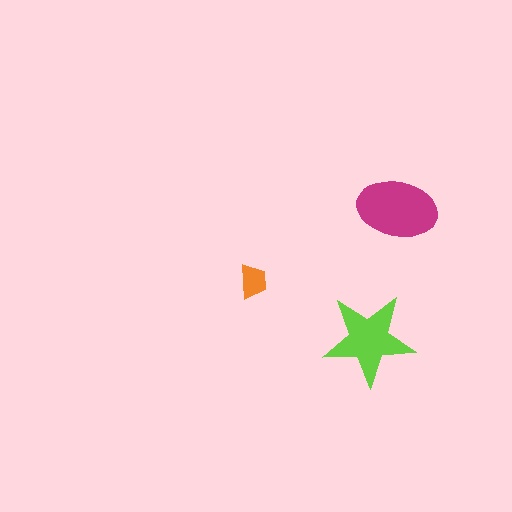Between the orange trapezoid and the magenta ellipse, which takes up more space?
The magenta ellipse.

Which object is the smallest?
The orange trapezoid.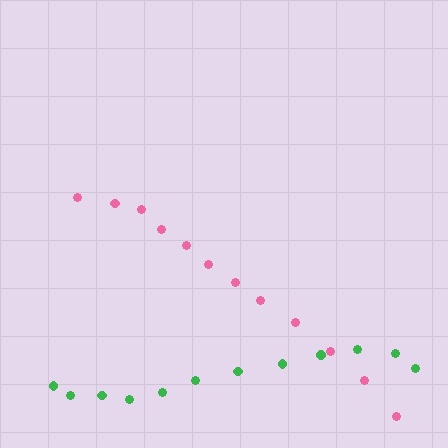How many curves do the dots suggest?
There are 2 distinct paths.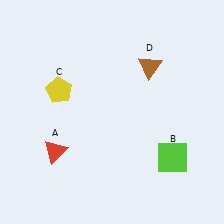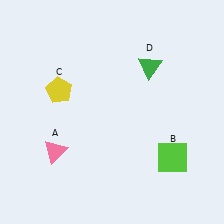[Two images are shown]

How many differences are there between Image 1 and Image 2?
There are 2 differences between the two images.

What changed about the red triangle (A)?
In Image 1, A is red. In Image 2, it changed to pink.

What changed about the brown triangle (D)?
In Image 1, D is brown. In Image 2, it changed to green.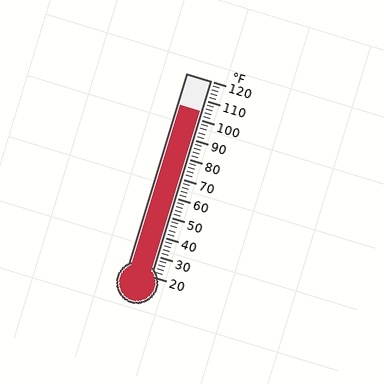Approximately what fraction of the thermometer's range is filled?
The thermometer is filled to approximately 85% of its range.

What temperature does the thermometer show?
The thermometer shows approximately 104°F.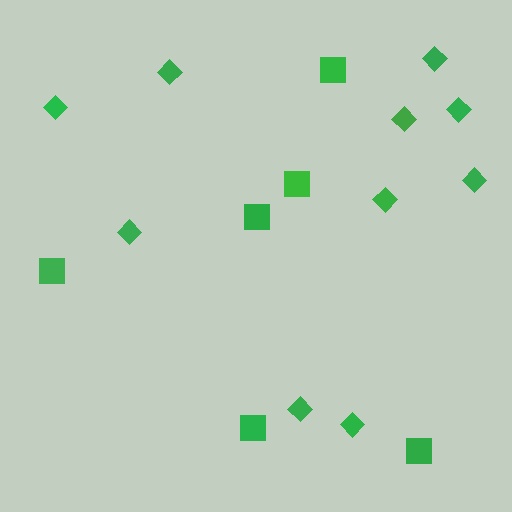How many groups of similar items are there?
There are 2 groups: one group of diamonds (10) and one group of squares (6).